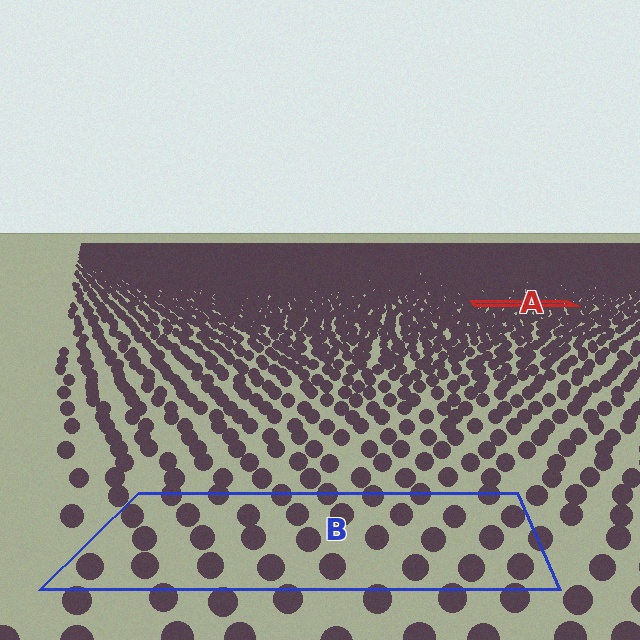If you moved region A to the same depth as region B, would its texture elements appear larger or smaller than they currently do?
They would appear larger. At a closer depth, the same texture elements are projected at a bigger on-screen size.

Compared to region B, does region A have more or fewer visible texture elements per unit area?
Region A has more texture elements per unit area — they are packed more densely because it is farther away.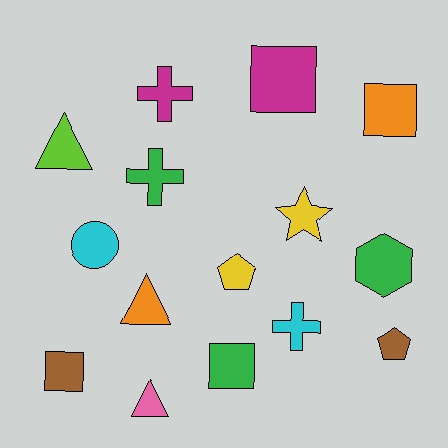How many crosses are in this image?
There are 3 crosses.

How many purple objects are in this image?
There are no purple objects.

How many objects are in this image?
There are 15 objects.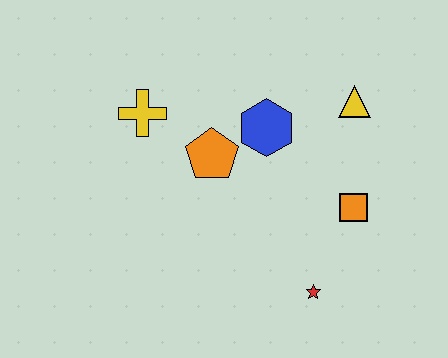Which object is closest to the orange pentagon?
The blue hexagon is closest to the orange pentagon.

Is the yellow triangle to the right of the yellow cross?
Yes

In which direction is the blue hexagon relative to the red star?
The blue hexagon is above the red star.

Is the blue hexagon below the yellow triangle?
Yes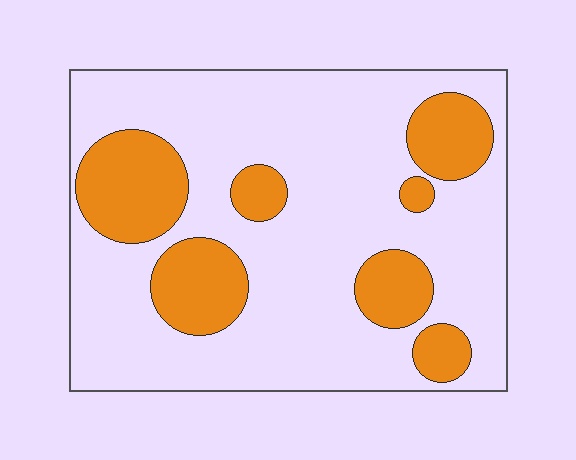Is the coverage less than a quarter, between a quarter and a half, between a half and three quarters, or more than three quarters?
Between a quarter and a half.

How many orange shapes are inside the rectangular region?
7.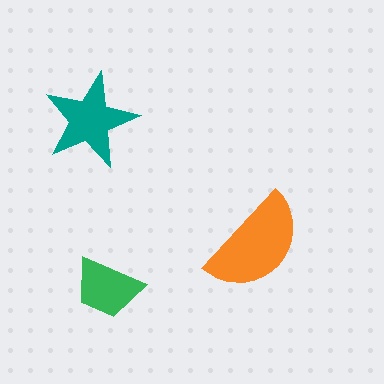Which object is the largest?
The orange semicircle.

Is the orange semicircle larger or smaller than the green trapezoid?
Larger.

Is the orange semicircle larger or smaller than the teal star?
Larger.